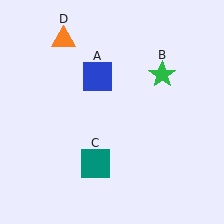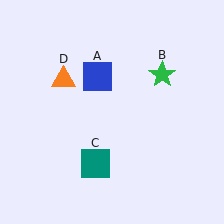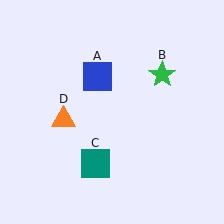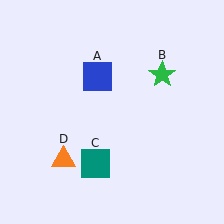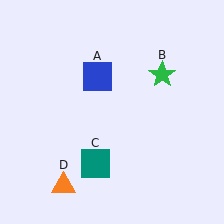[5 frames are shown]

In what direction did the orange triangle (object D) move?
The orange triangle (object D) moved down.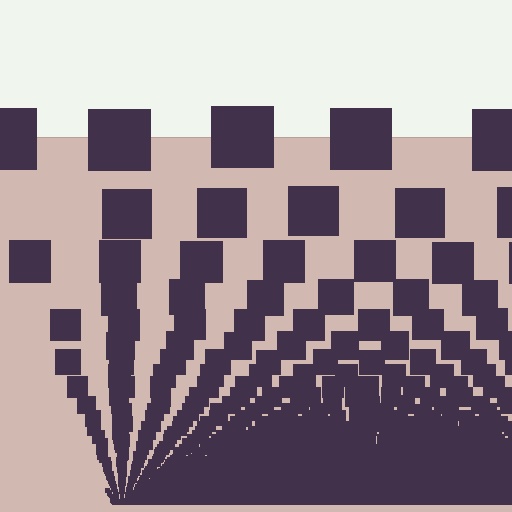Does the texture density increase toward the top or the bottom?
Density increases toward the bottom.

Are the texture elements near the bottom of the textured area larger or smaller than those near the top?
Smaller. The gradient is inverted — elements near the bottom are smaller and denser.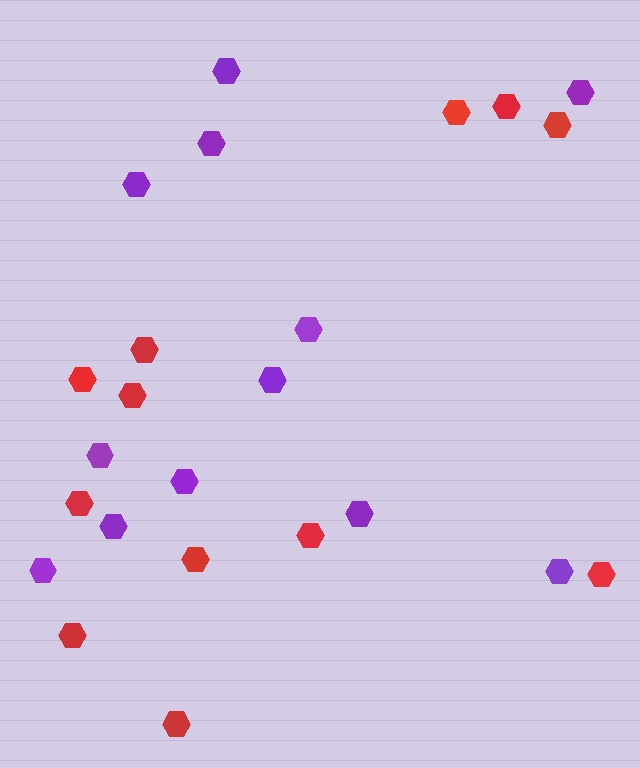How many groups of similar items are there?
There are 2 groups: one group of red hexagons (12) and one group of purple hexagons (12).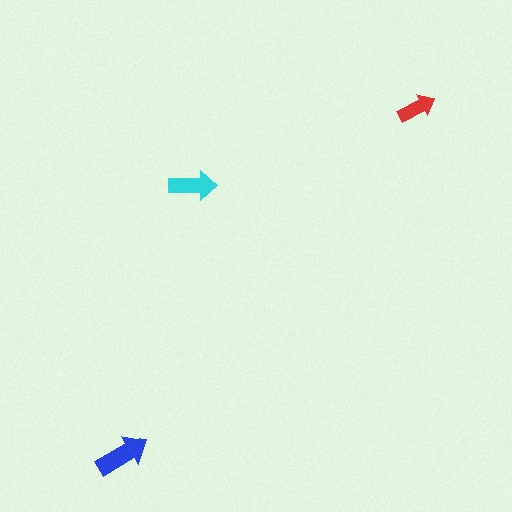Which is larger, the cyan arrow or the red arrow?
The cyan one.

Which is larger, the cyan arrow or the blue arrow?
The blue one.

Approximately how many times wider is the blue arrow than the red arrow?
About 1.5 times wider.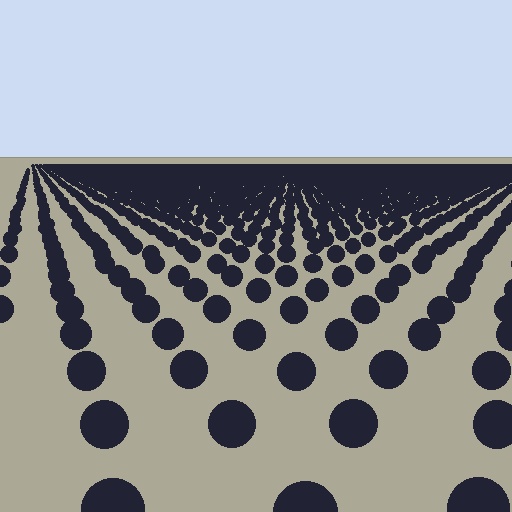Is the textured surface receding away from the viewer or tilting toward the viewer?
The surface is receding away from the viewer. Texture elements get smaller and denser toward the top.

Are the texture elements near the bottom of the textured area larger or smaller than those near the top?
Larger. Near the bottom, elements are closer to the viewer and appear at a bigger on-screen size.